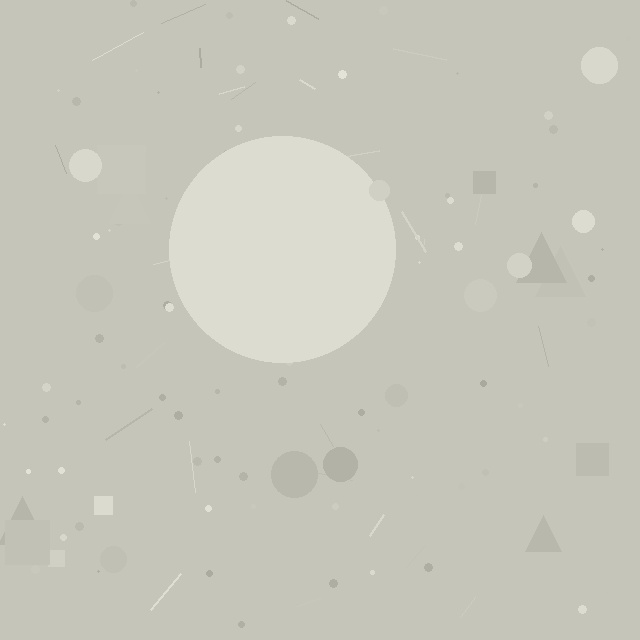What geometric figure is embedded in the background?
A circle is embedded in the background.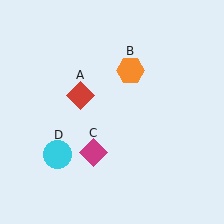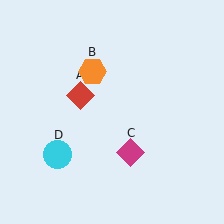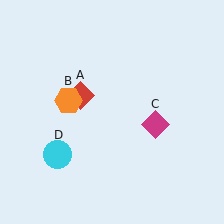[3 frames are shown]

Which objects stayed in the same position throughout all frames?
Red diamond (object A) and cyan circle (object D) remained stationary.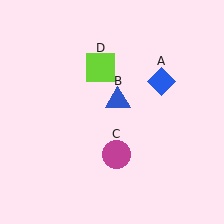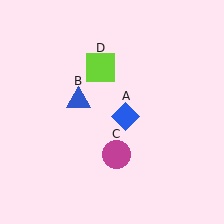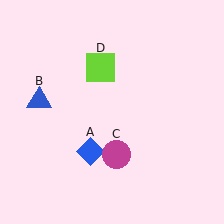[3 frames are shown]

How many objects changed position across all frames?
2 objects changed position: blue diamond (object A), blue triangle (object B).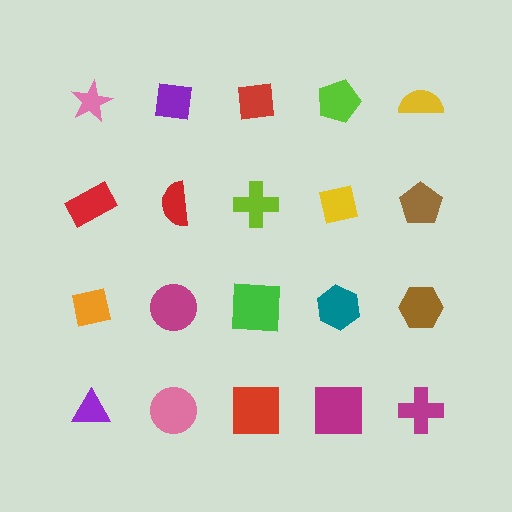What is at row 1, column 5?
A yellow semicircle.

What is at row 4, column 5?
A magenta cross.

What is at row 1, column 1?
A pink star.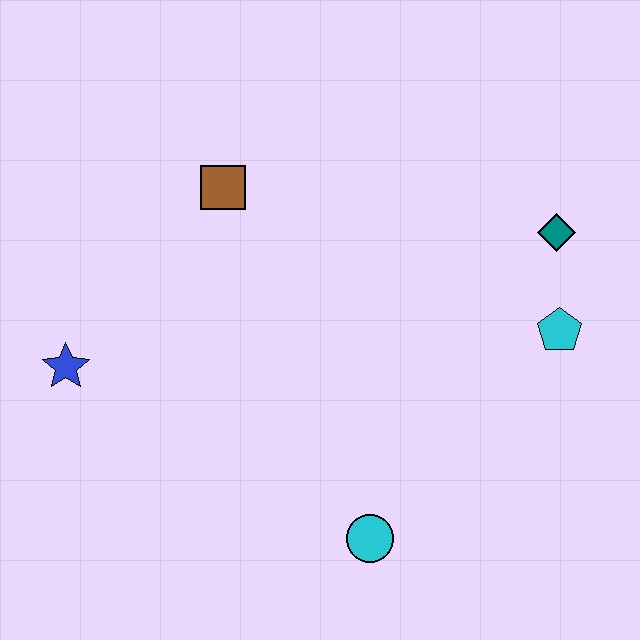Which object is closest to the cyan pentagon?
The teal diamond is closest to the cyan pentagon.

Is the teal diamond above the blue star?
Yes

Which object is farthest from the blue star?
The teal diamond is farthest from the blue star.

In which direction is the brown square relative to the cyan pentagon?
The brown square is to the left of the cyan pentagon.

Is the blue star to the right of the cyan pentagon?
No